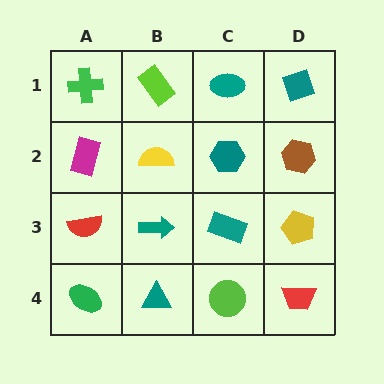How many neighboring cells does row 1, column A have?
2.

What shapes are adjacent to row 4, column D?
A yellow pentagon (row 3, column D), a lime circle (row 4, column C).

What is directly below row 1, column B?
A yellow semicircle.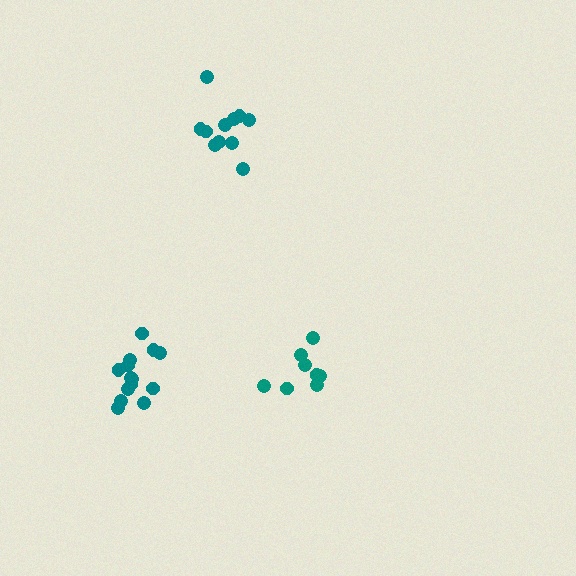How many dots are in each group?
Group 1: 11 dots, Group 2: 9 dots, Group 3: 14 dots (34 total).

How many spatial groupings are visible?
There are 3 spatial groupings.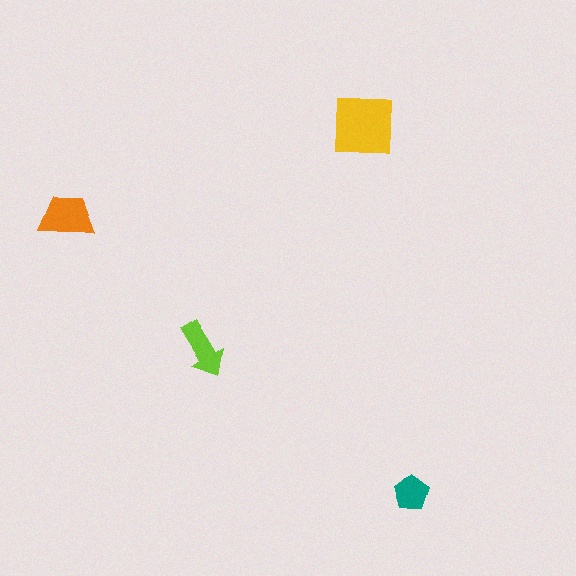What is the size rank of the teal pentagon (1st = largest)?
4th.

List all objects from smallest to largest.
The teal pentagon, the lime arrow, the orange trapezoid, the yellow square.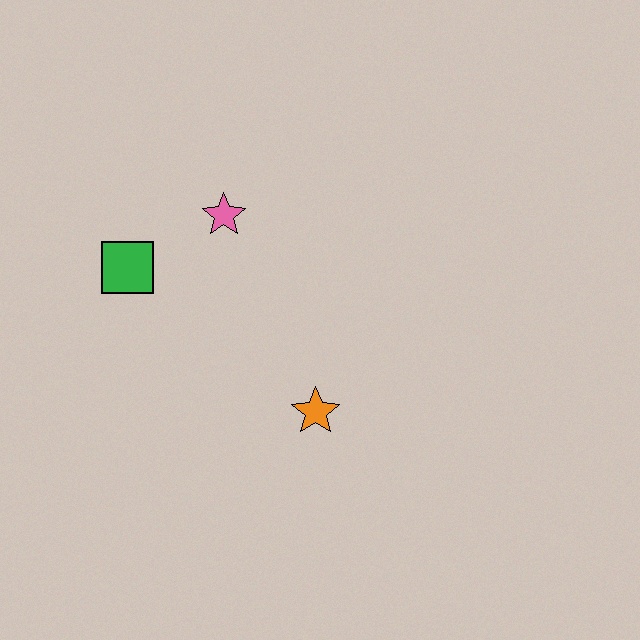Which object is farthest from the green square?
The orange star is farthest from the green square.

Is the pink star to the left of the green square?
No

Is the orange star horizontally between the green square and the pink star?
No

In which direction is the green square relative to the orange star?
The green square is to the left of the orange star.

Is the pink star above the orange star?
Yes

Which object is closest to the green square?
The pink star is closest to the green square.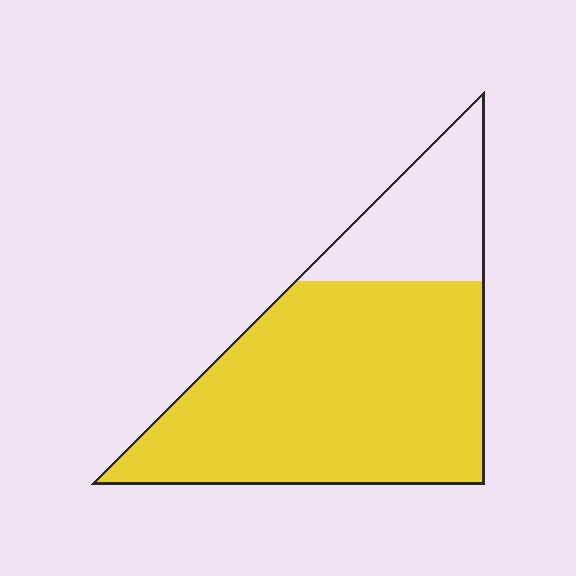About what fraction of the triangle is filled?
About three quarters (3/4).